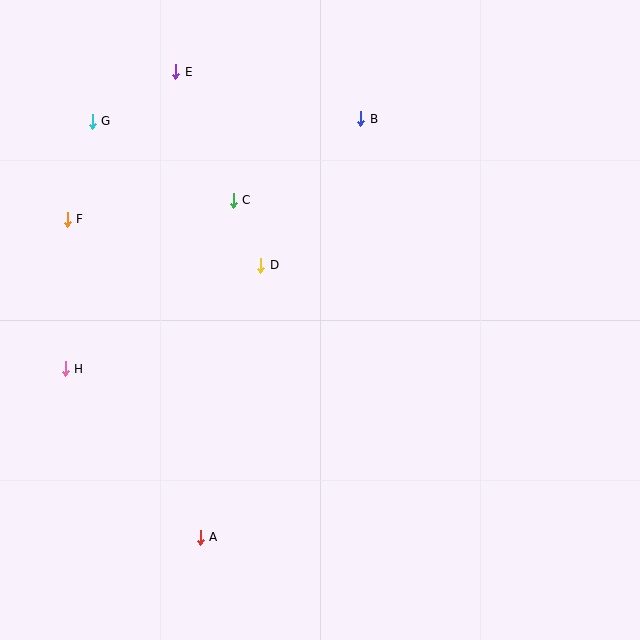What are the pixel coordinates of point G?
Point G is at (92, 121).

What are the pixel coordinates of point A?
Point A is at (200, 537).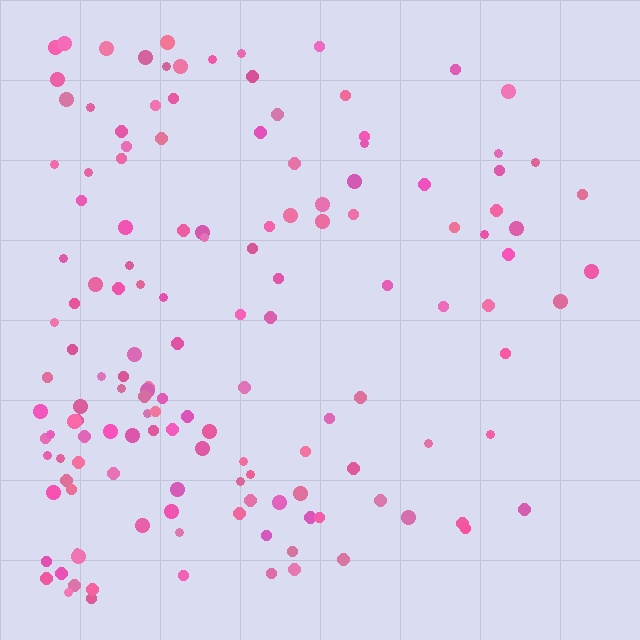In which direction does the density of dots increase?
From right to left, with the left side densest.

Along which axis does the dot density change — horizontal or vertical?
Horizontal.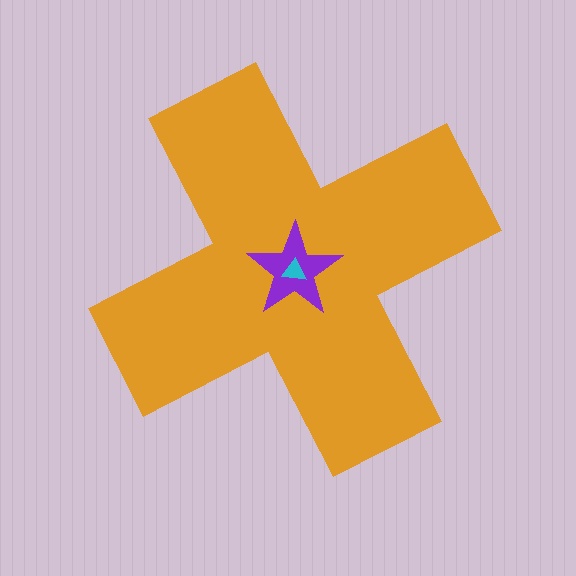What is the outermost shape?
The orange cross.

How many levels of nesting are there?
3.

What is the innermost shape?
The cyan triangle.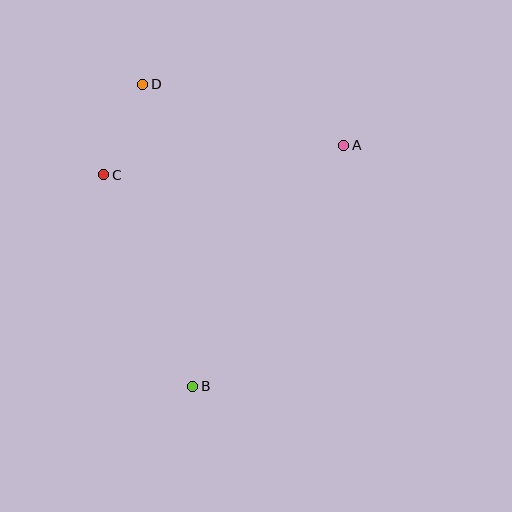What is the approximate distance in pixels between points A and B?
The distance between A and B is approximately 285 pixels.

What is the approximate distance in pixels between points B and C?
The distance between B and C is approximately 230 pixels.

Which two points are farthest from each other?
Points B and D are farthest from each other.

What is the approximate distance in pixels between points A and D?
The distance between A and D is approximately 210 pixels.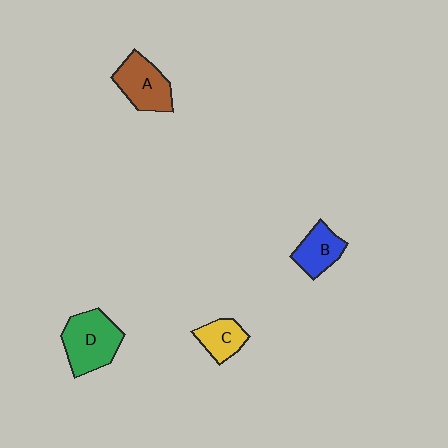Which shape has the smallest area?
Shape C (yellow).